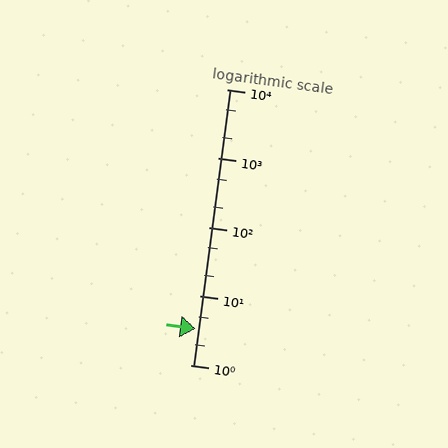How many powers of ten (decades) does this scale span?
The scale spans 4 decades, from 1 to 10000.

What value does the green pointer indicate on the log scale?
The pointer indicates approximately 3.3.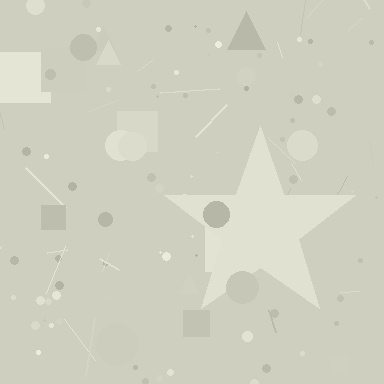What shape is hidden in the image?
A star is hidden in the image.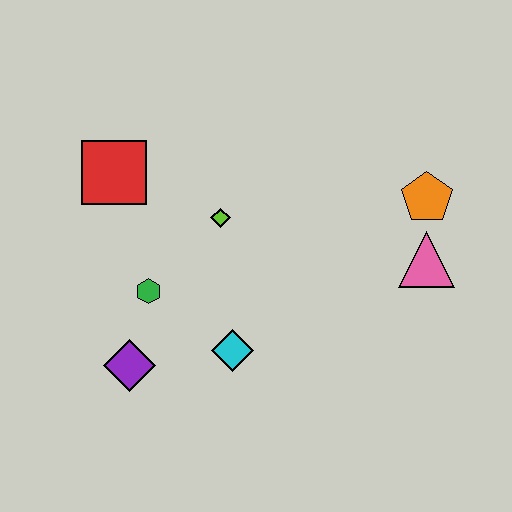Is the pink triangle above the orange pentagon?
No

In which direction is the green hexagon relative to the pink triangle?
The green hexagon is to the left of the pink triangle.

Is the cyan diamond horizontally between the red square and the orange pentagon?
Yes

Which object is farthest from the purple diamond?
The orange pentagon is farthest from the purple diamond.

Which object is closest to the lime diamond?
The green hexagon is closest to the lime diamond.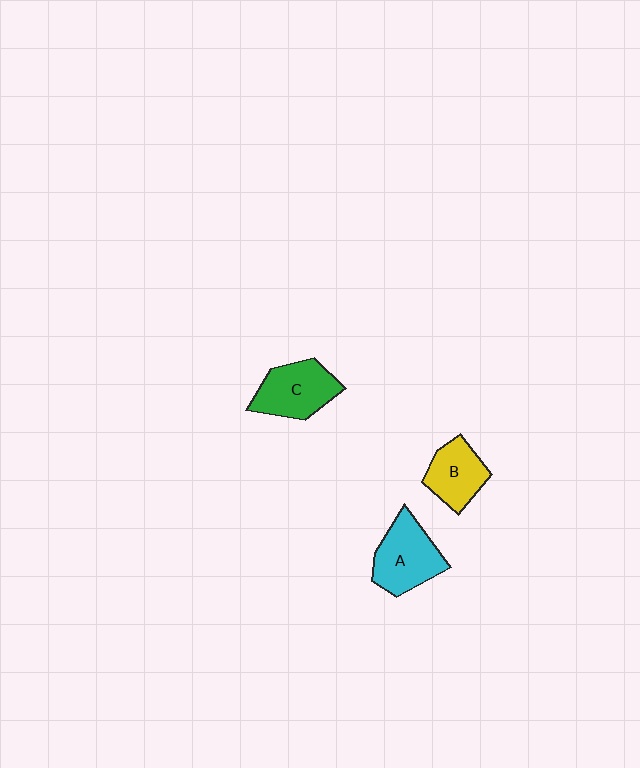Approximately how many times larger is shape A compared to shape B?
Approximately 1.3 times.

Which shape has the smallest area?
Shape B (yellow).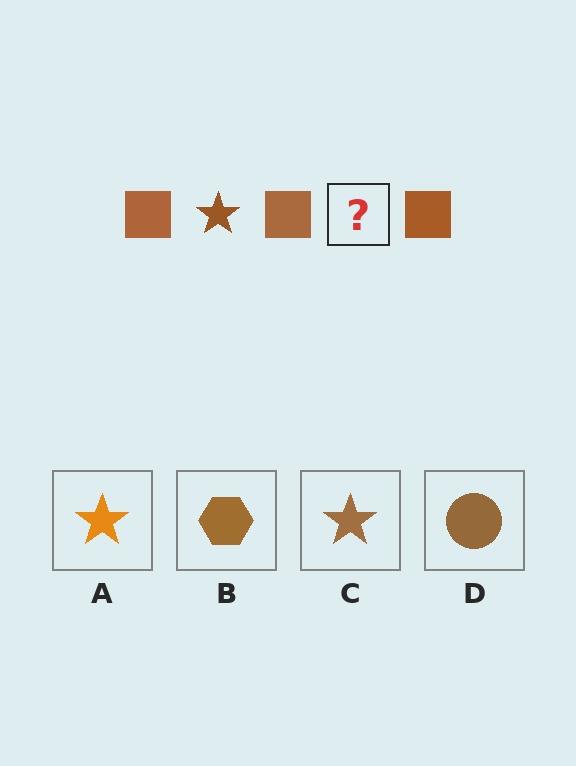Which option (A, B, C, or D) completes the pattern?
C.